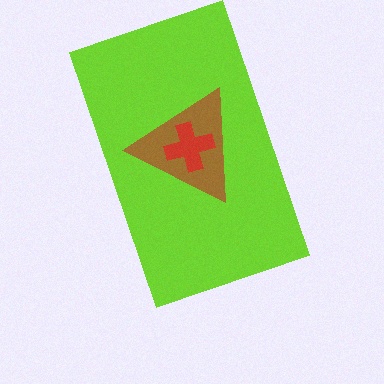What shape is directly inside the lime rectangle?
The brown triangle.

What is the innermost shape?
The red cross.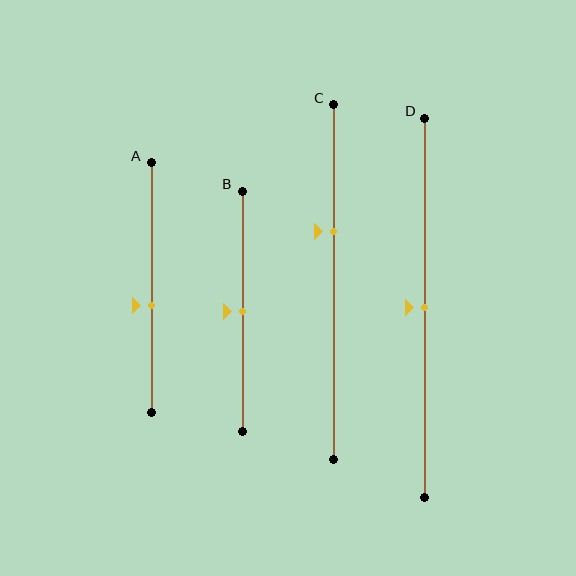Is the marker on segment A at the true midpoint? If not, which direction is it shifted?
No, the marker on segment A is shifted downward by about 7% of the segment length.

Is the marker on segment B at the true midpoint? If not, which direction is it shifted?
Yes, the marker on segment B is at the true midpoint.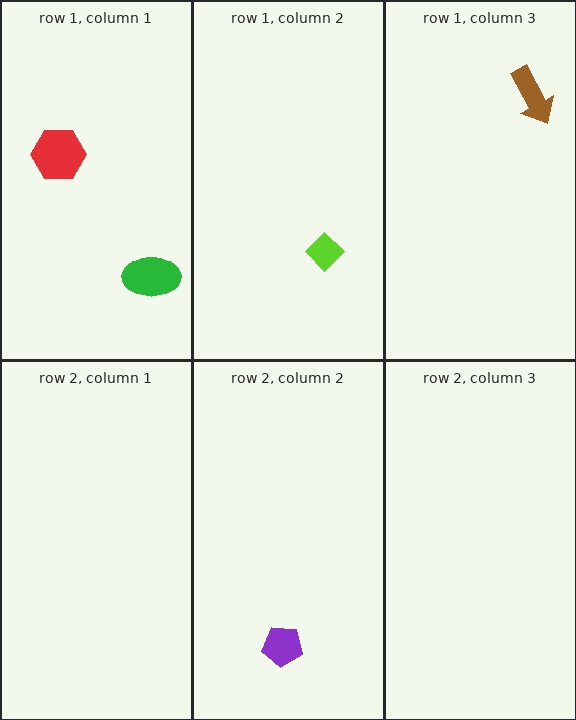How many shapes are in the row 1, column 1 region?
2.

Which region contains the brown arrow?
The row 1, column 3 region.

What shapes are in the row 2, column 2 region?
The purple pentagon.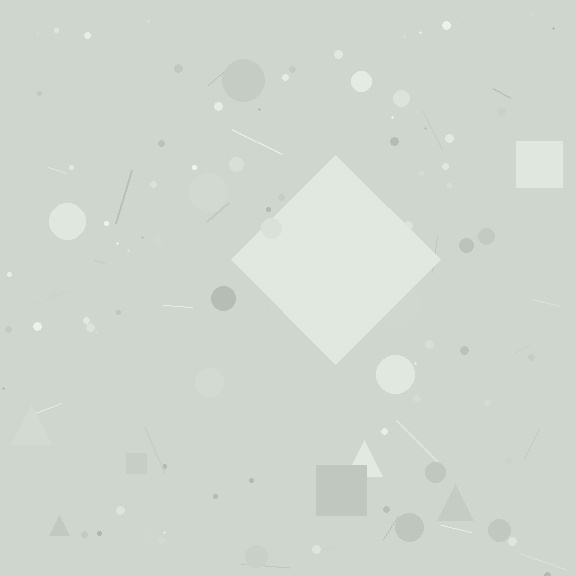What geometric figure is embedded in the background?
A diamond is embedded in the background.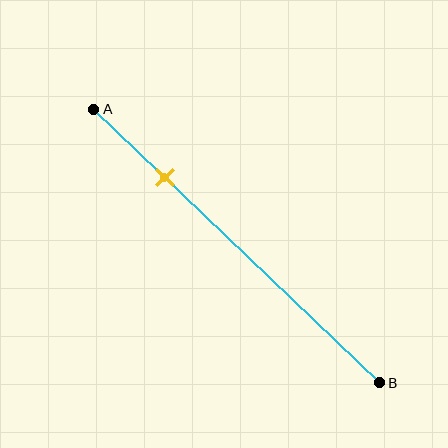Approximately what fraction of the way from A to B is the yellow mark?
The yellow mark is approximately 25% of the way from A to B.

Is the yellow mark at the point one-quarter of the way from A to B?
Yes, the mark is approximately at the one-quarter point.